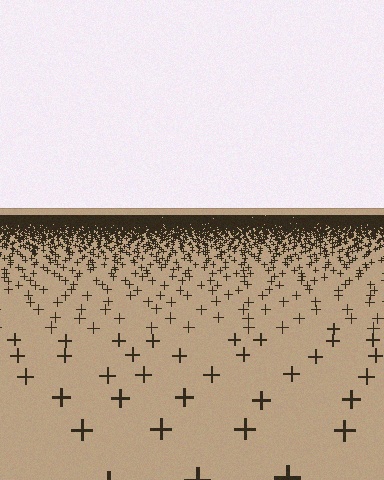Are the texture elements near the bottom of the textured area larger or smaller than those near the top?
Larger. Near the bottom, elements are closer to the viewer and appear at a bigger on-screen size.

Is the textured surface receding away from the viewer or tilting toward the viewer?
The surface is receding away from the viewer. Texture elements get smaller and denser toward the top.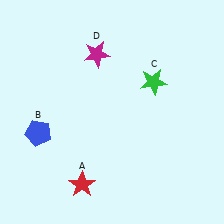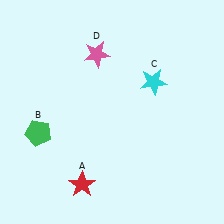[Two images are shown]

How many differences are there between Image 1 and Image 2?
There are 3 differences between the two images.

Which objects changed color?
B changed from blue to green. C changed from green to cyan. D changed from magenta to pink.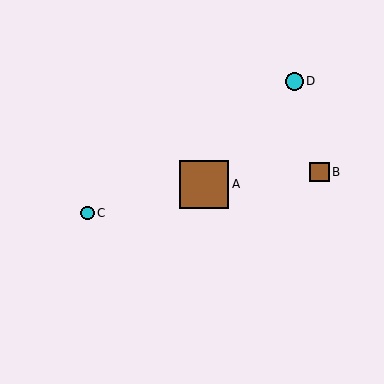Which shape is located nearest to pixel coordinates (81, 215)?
The cyan circle (labeled C) at (88, 213) is nearest to that location.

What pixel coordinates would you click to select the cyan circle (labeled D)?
Click at (294, 81) to select the cyan circle D.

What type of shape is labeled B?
Shape B is a brown square.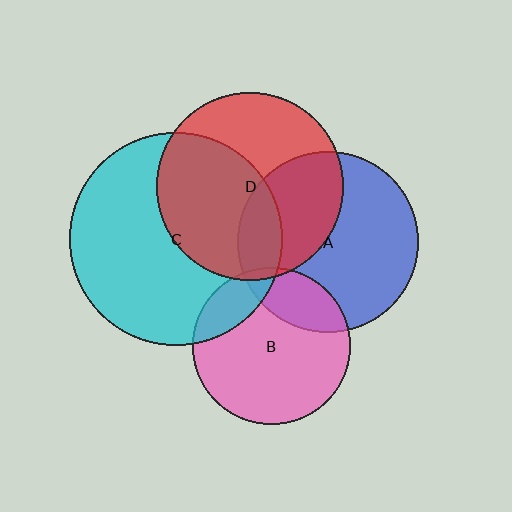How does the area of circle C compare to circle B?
Approximately 1.8 times.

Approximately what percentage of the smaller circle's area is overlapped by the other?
Approximately 15%.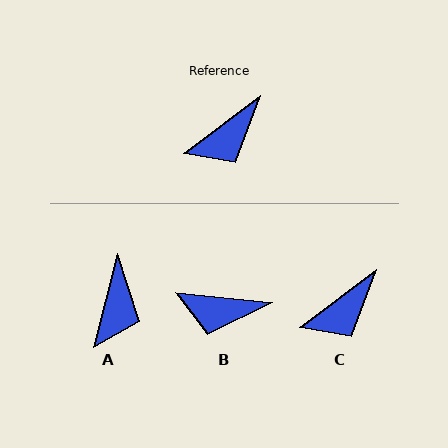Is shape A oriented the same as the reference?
No, it is off by about 39 degrees.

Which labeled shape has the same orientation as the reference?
C.